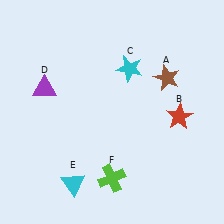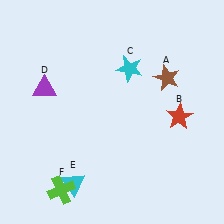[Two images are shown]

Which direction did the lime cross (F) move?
The lime cross (F) moved left.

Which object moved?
The lime cross (F) moved left.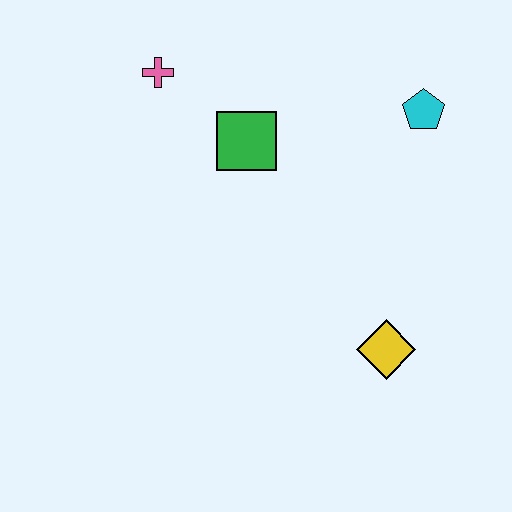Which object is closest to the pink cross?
The green square is closest to the pink cross.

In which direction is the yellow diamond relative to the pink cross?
The yellow diamond is below the pink cross.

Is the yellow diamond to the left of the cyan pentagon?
Yes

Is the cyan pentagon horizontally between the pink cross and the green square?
No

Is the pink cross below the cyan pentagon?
No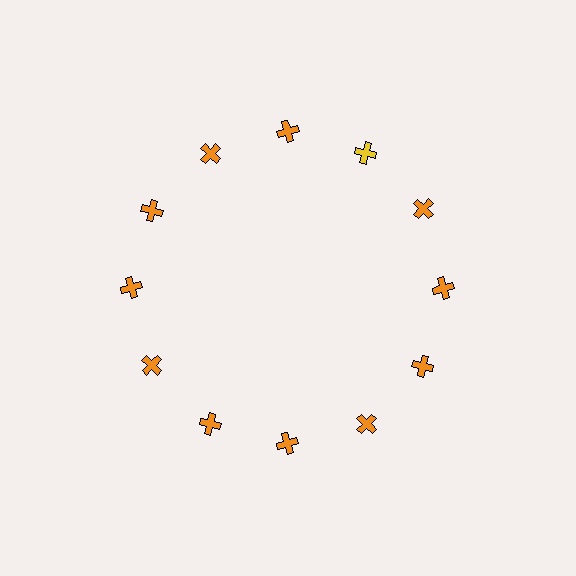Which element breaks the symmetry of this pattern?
The yellow cross at roughly the 1 o'clock position breaks the symmetry. All other shapes are orange crosses.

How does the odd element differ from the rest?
It has a different color: yellow instead of orange.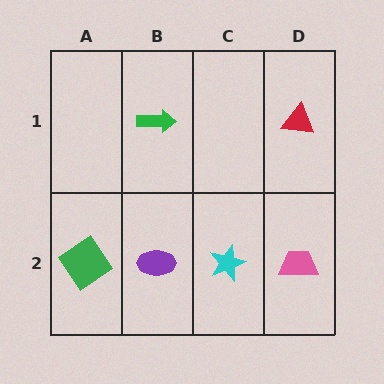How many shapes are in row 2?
4 shapes.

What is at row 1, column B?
A green arrow.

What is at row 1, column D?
A red triangle.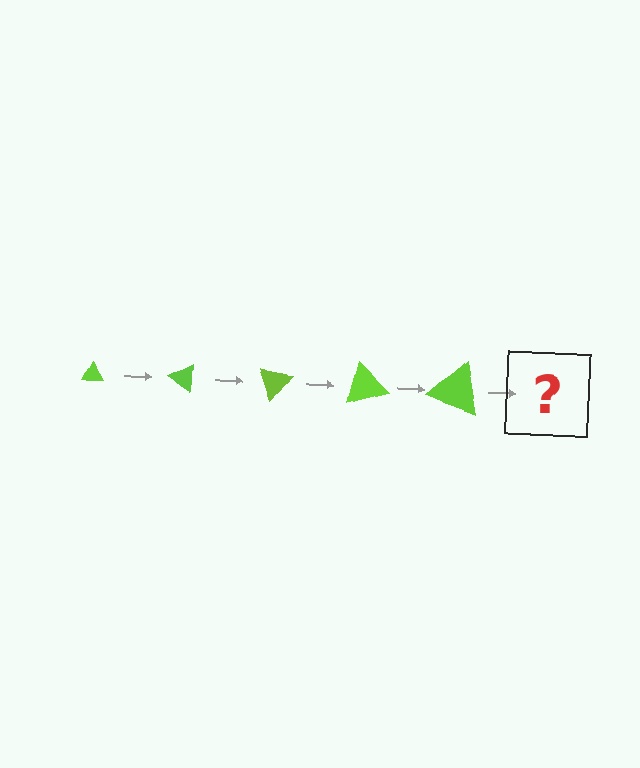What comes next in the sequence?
The next element should be a triangle, larger than the previous one and rotated 175 degrees from the start.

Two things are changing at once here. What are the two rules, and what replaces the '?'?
The two rules are that the triangle grows larger each step and it rotates 35 degrees each step. The '?' should be a triangle, larger than the previous one and rotated 175 degrees from the start.